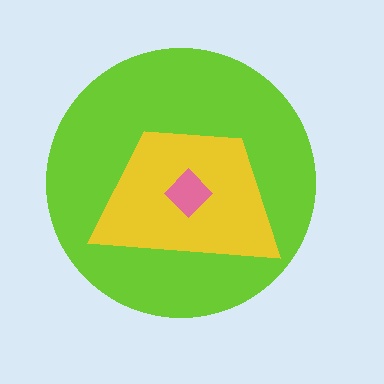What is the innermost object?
The pink diamond.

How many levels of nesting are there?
3.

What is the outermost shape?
The lime circle.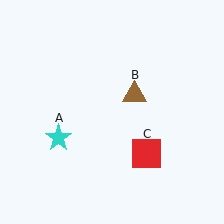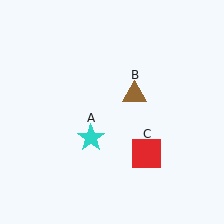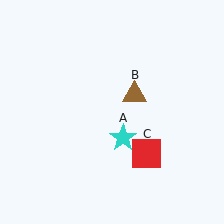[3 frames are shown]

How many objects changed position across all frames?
1 object changed position: cyan star (object A).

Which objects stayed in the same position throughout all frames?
Brown triangle (object B) and red square (object C) remained stationary.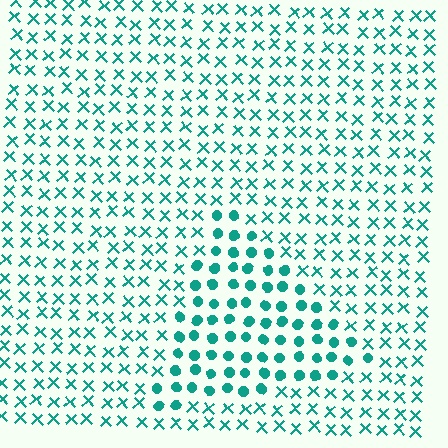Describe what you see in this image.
The image is filled with small teal elements arranged in a uniform grid. A triangle-shaped region contains circles, while the surrounding area contains X marks. The boundary is defined purely by the change in element shape.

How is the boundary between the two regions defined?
The boundary is defined by a change in element shape: circles inside vs. X marks outside. All elements share the same color and spacing.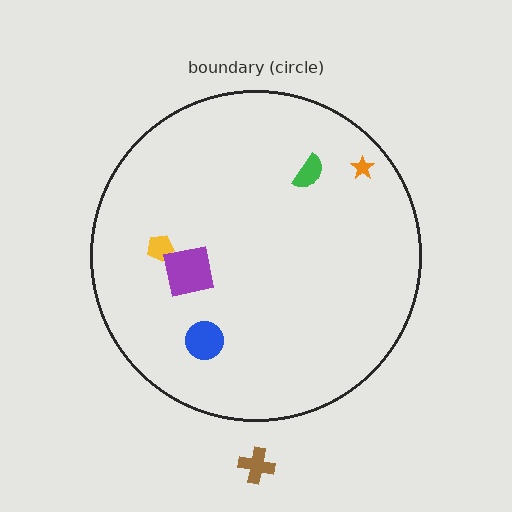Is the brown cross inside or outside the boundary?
Outside.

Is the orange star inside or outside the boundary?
Inside.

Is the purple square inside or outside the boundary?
Inside.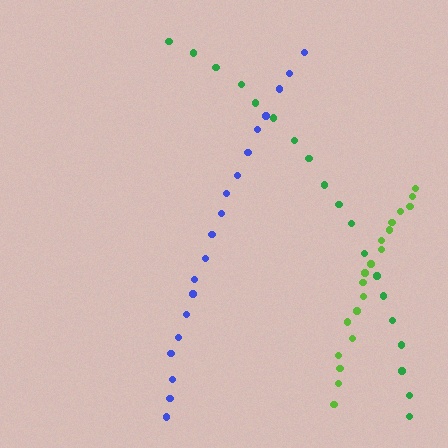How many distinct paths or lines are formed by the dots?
There are 3 distinct paths.